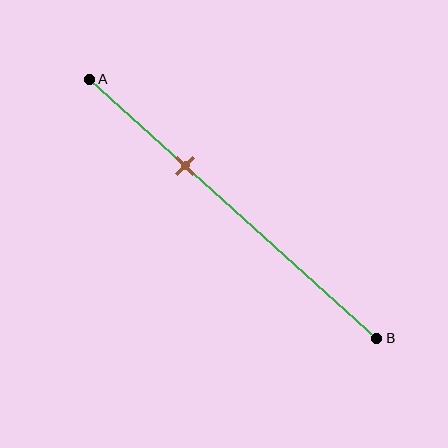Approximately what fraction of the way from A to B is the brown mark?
The brown mark is approximately 35% of the way from A to B.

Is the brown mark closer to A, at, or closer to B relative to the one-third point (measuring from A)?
The brown mark is approximately at the one-third point of segment AB.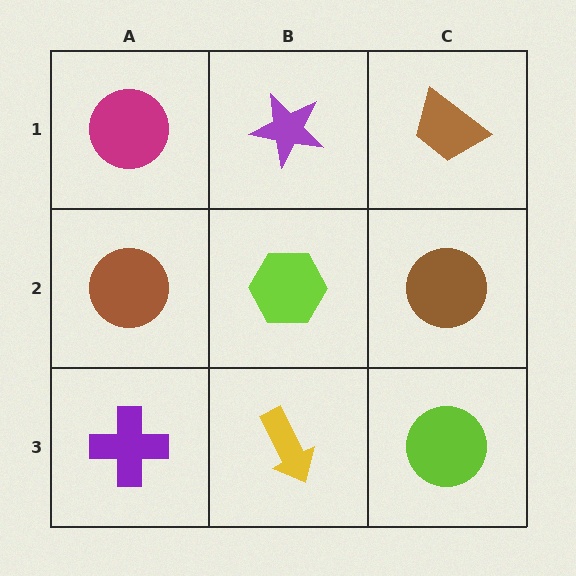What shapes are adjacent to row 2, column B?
A purple star (row 1, column B), a yellow arrow (row 3, column B), a brown circle (row 2, column A), a brown circle (row 2, column C).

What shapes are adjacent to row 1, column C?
A brown circle (row 2, column C), a purple star (row 1, column B).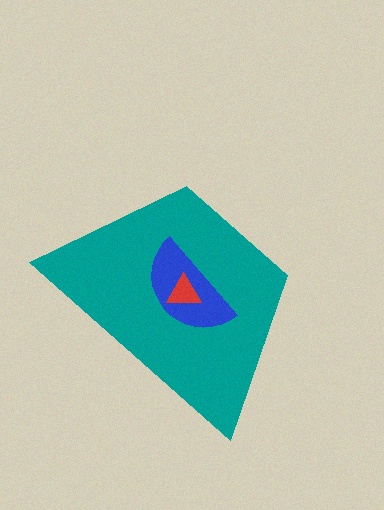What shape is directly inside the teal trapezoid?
The blue semicircle.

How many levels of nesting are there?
3.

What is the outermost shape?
The teal trapezoid.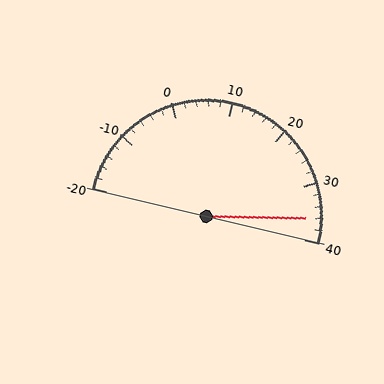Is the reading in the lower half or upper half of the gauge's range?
The reading is in the upper half of the range (-20 to 40).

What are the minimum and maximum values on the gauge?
The gauge ranges from -20 to 40.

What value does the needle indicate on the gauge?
The needle indicates approximately 36.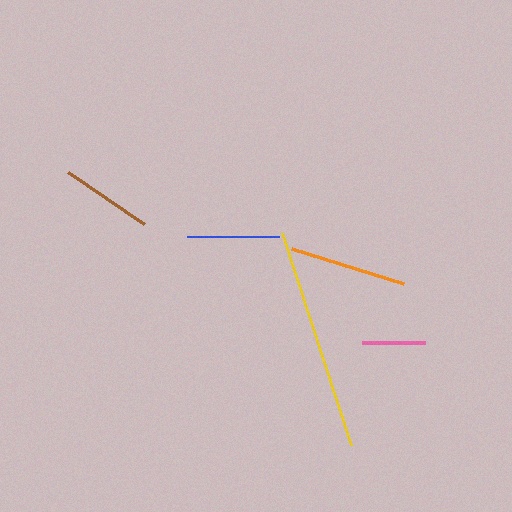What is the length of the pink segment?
The pink segment is approximately 63 pixels long.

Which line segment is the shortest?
The pink line is the shortest at approximately 63 pixels.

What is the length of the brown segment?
The brown segment is approximately 92 pixels long.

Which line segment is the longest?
The yellow line is the longest at approximately 222 pixels.